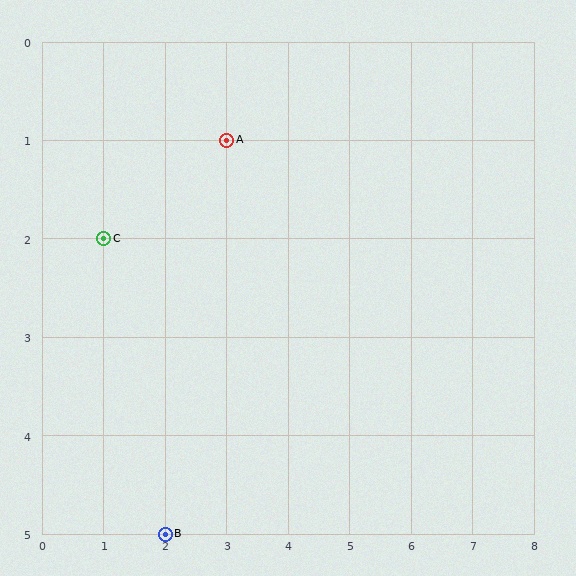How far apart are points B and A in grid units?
Points B and A are 1 column and 4 rows apart (about 4.1 grid units diagonally).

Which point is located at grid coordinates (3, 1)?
Point A is at (3, 1).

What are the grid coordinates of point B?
Point B is at grid coordinates (2, 5).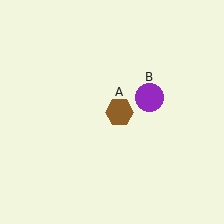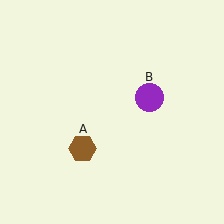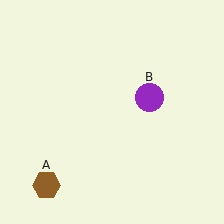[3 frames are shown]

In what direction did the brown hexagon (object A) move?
The brown hexagon (object A) moved down and to the left.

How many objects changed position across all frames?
1 object changed position: brown hexagon (object A).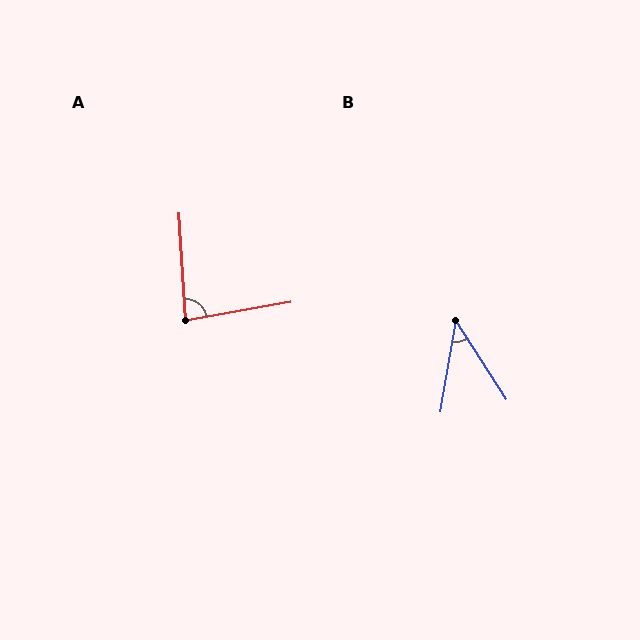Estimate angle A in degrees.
Approximately 83 degrees.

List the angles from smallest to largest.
B (42°), A (83°).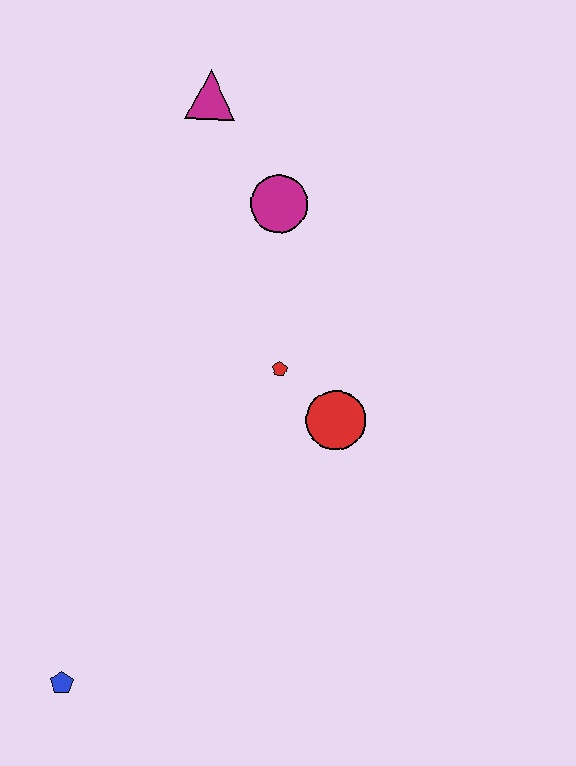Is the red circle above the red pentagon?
No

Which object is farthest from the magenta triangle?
The blue pentagon is farthest from the magenta triangle.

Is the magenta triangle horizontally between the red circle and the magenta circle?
No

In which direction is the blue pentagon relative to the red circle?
The blue pentagon is below the red circle.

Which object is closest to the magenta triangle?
The magenta circle is closest to the magenta triangle.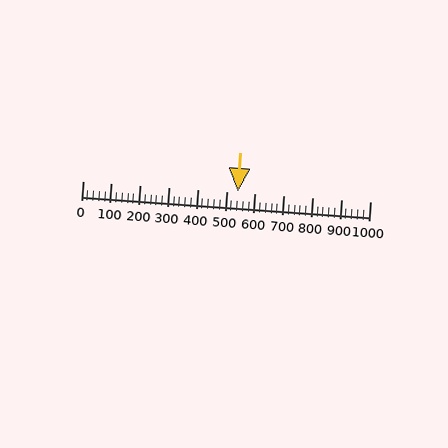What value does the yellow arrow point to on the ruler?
The yellow arrow points to approximately 540.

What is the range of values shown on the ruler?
The ruler shows values from 0 to 1000.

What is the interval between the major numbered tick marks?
The major tick marks are spaced 100 units apart.